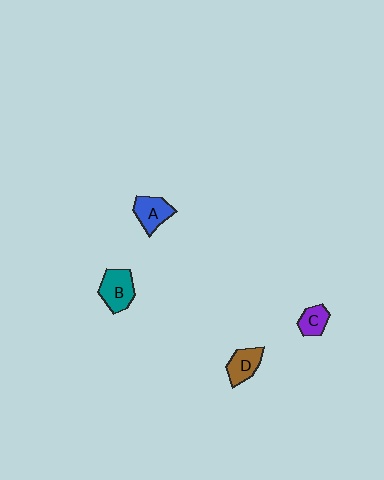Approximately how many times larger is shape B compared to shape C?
Approximately 1.6 times.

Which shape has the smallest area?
Shape C (purple).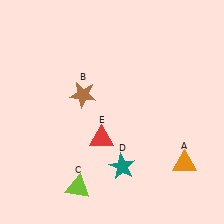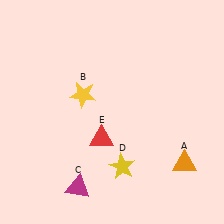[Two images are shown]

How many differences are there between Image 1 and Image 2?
There are 3 differences between the two images.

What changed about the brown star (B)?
In Image 1, B is brown. In Image 2, it changed to yellow.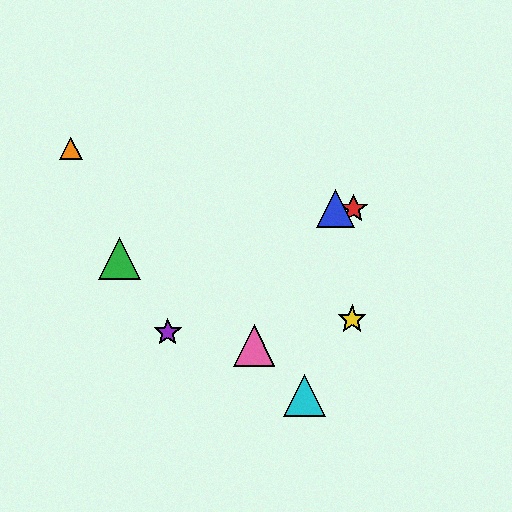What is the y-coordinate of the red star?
The red star is at y≈209.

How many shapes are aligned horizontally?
2 shapes (the red star, the blue triangle) are aligned horizontally.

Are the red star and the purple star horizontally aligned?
No, the red star is at y≈209 and the purple star is at y≈332.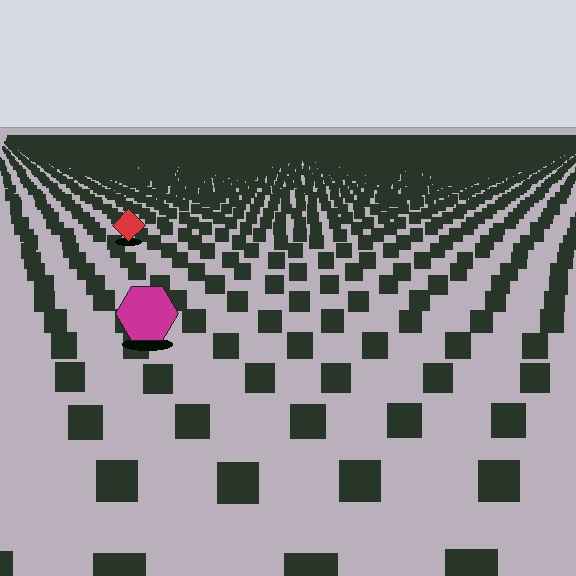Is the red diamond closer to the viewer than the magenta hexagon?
No. The magenta hexagon is closer — you can tell from the texture gradient: the ground texture is coarser near it.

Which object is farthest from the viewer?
The red diamond is farthest from the viewer. It appears smaller and the ground texture around it is denser.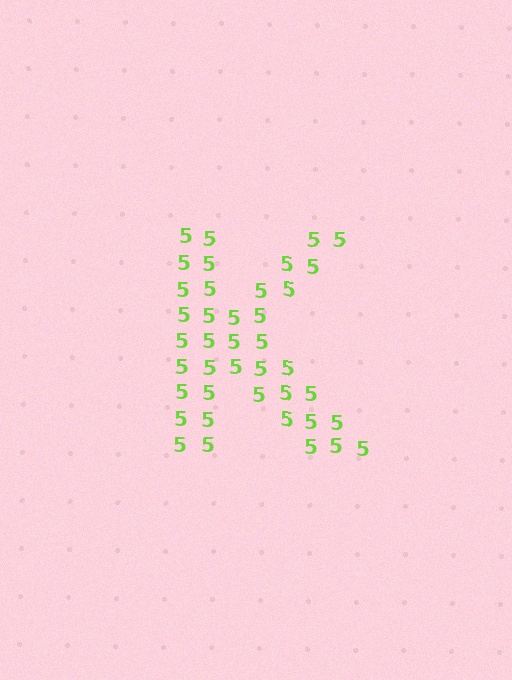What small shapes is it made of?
It is made of small digit 5's.